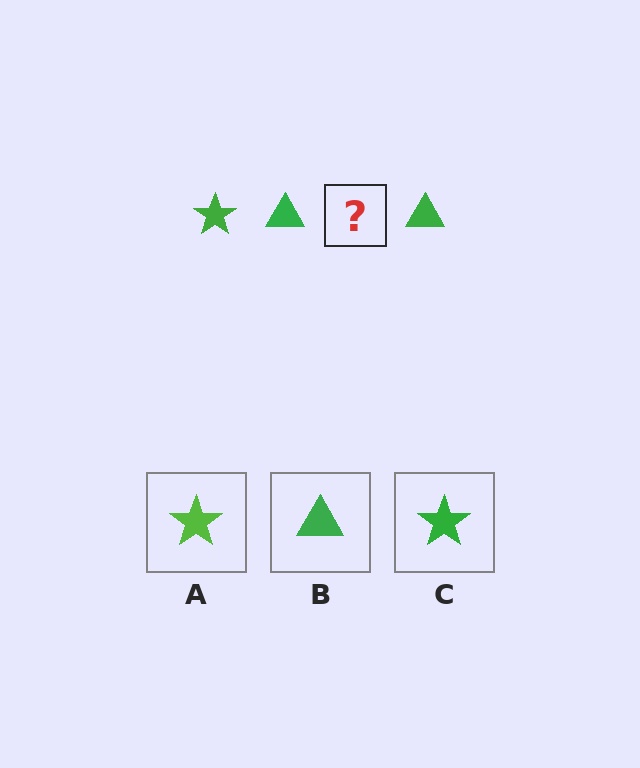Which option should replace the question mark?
Option C.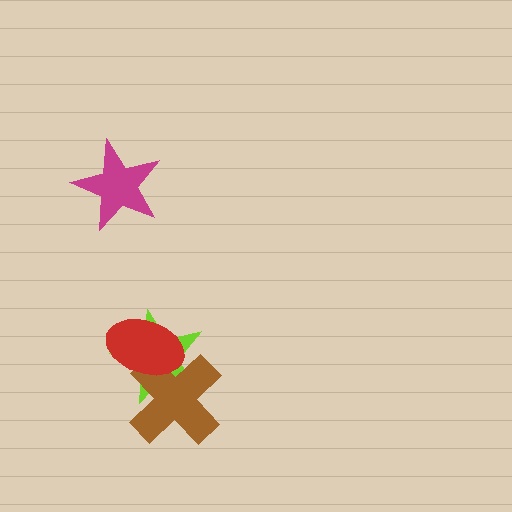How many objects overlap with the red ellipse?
2 objects overlap with the red ellipse.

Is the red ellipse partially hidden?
No, no other shape covers it.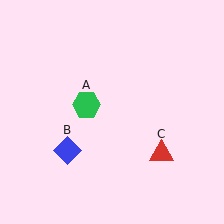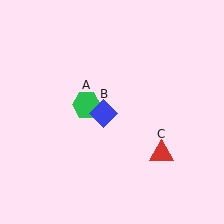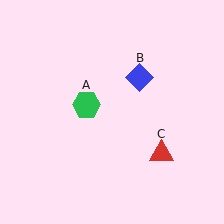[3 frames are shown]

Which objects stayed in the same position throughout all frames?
Green hexagon (object A) and red triangle (object C) remained stationary.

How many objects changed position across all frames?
1 object changed position: blue diamond (object B).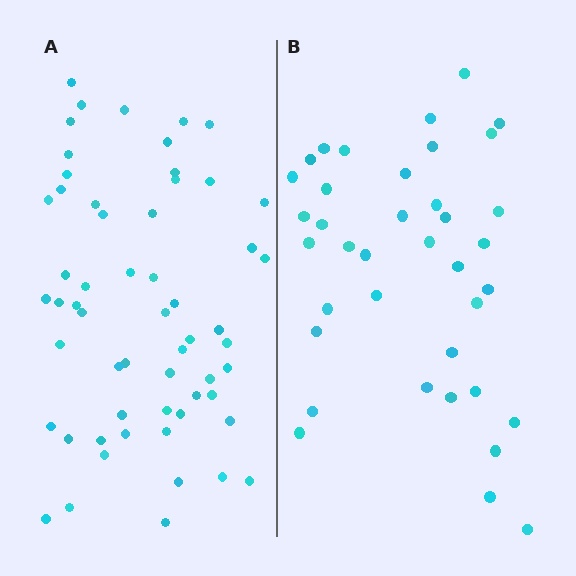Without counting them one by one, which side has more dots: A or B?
Region A (the left region) has more dots.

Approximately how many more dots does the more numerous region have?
Region A has approximately 20 more dots than region B.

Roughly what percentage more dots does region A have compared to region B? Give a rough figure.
About 55% more.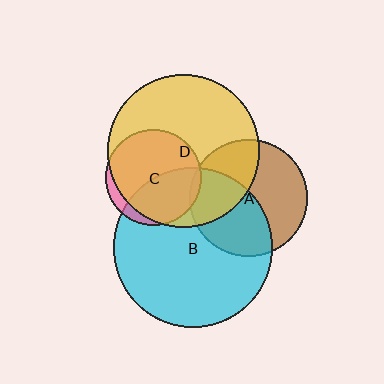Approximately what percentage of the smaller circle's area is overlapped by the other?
Approximately 30%.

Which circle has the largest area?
Circle B (cyan).